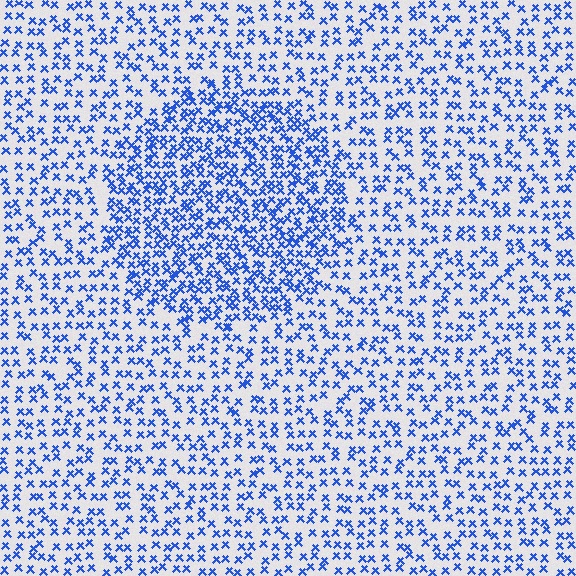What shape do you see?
I see a circle.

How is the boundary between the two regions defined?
The boundary is defined by a change in element density (approximately 1.9x ratio). All elements are the same color, size, and shape.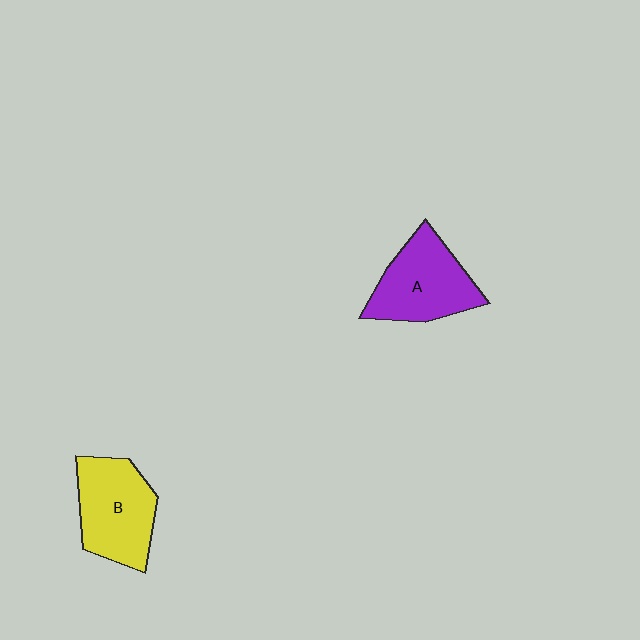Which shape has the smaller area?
Shape A (purple).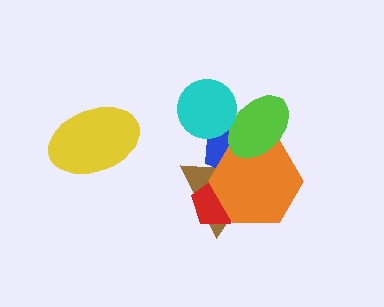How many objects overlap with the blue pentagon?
4 objects overlap with the blue pentagon.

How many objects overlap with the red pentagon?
2 objects overlap with the red pentagon.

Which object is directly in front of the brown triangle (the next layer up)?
The red pentagon is directly in front of the brown triangle.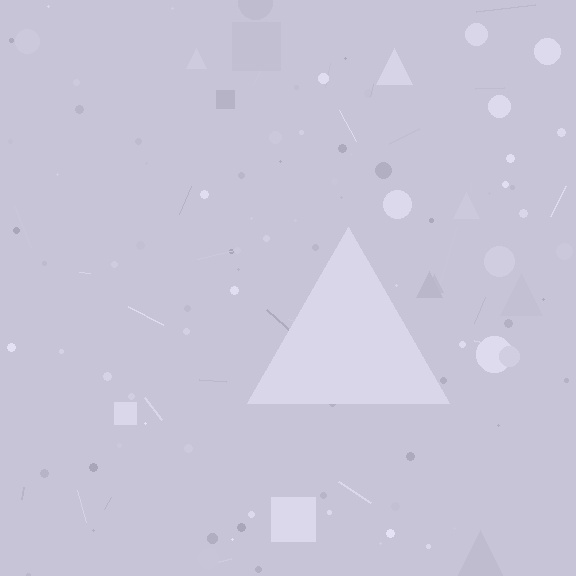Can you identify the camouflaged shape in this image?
The camouflaged shape is a triangle.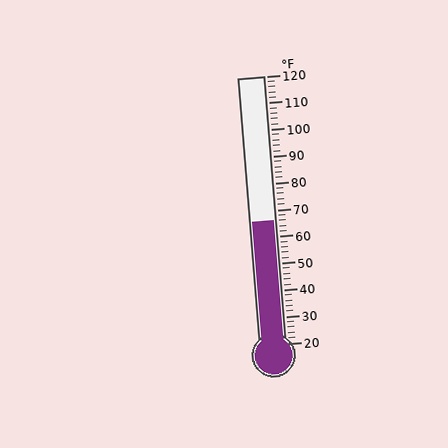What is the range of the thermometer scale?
The thermometer scale ranges from 20°F to 120°F.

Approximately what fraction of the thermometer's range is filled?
The thermometer is filled to approximately 45% of its range.